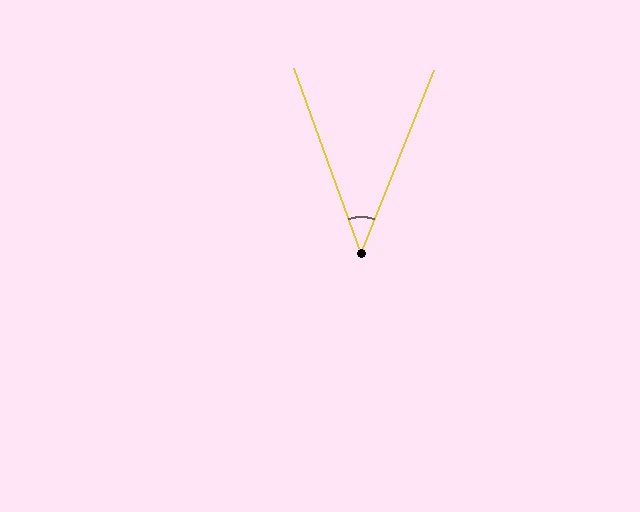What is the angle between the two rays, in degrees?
Approximately 41 degrees.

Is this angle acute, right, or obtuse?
It is acute.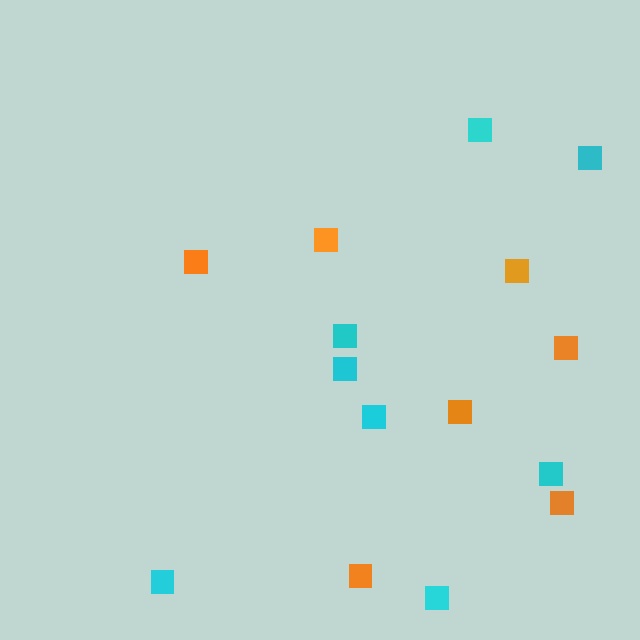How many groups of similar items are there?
There are 2 groups: one group of orange squares (7) and one group of cyan squares (8).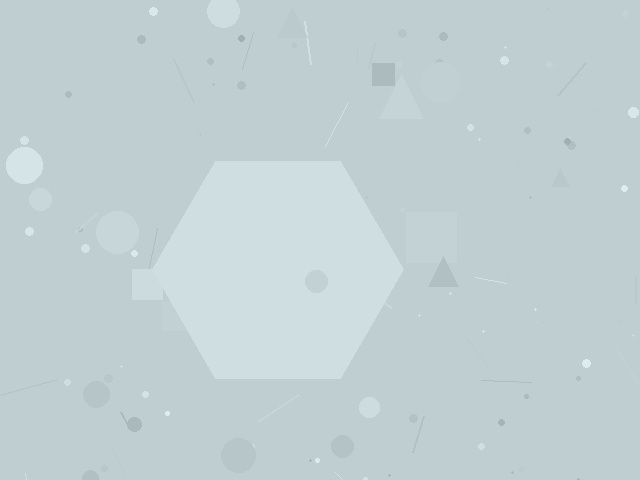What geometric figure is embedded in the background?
A hexagon is embedded in the background.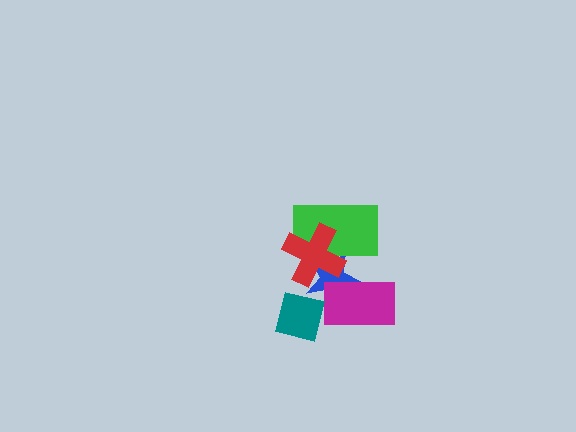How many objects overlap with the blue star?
4 objects overlap with the blue star.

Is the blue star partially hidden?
Yes, it is partially covered by another shape.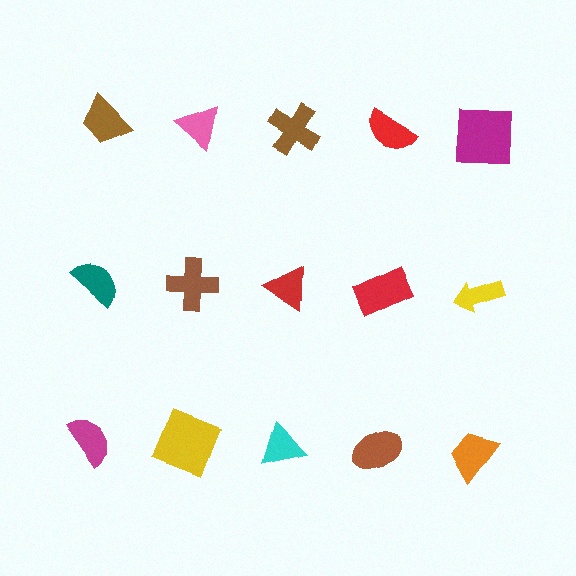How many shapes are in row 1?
5 shapes.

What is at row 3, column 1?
A magenta semicircle.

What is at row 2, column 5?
A yellow arrow.